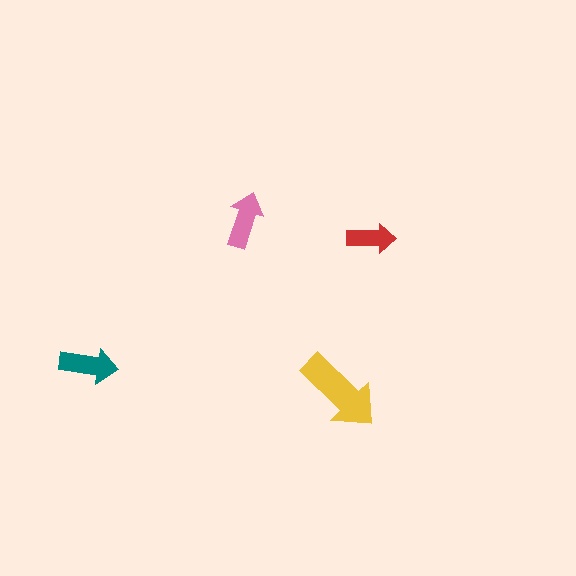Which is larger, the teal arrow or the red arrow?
The teal one.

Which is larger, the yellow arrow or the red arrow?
The yellow one.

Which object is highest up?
The pink arrow is topmost.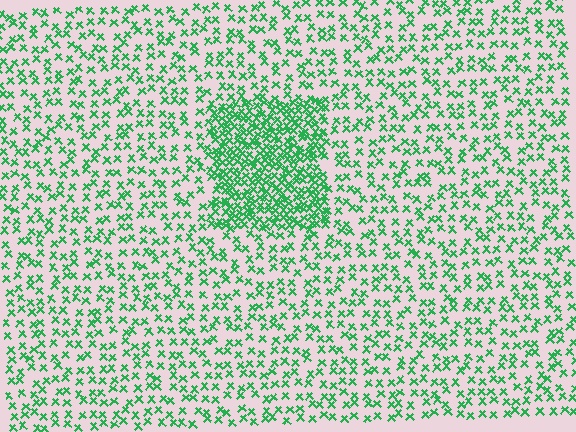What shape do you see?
I see a rectangle.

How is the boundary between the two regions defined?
The boundary is defined by a change in element density (approximately 2.6x ratio). All elements are the same color, size, and shape.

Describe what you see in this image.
The image contains small green elements arranged at two different densities. A rectangle-shaped region is visible where the elements are more densely packed than the surrounding area.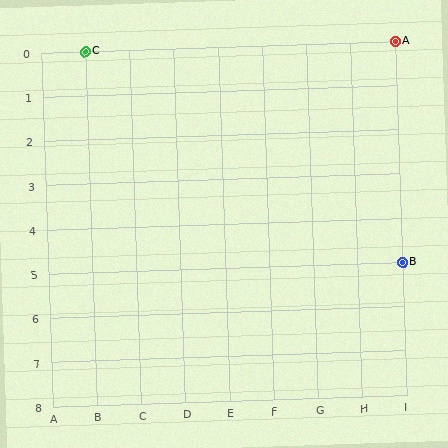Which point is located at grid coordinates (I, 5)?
Point B is at (I, 5).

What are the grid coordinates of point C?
Point C is at grid coordinates (B, 0).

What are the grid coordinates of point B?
Point B is at grid coordinates (I, 5).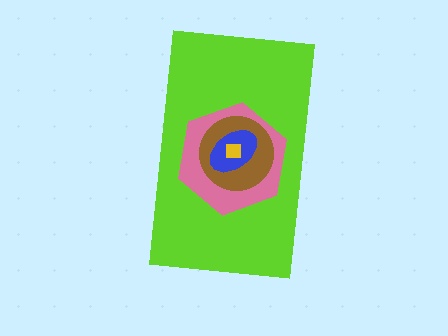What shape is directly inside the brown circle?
The blue ellipse.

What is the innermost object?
The yellow square.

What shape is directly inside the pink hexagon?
The brown circle.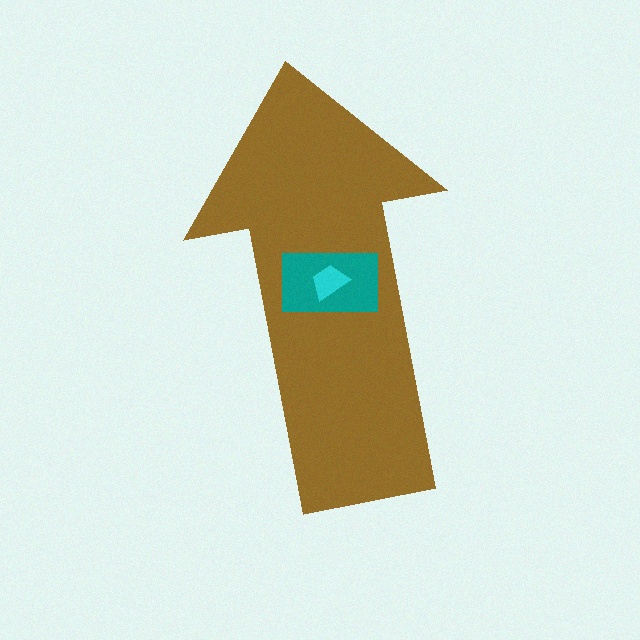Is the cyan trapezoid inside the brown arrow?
Yes.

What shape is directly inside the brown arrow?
The teal rectangle.